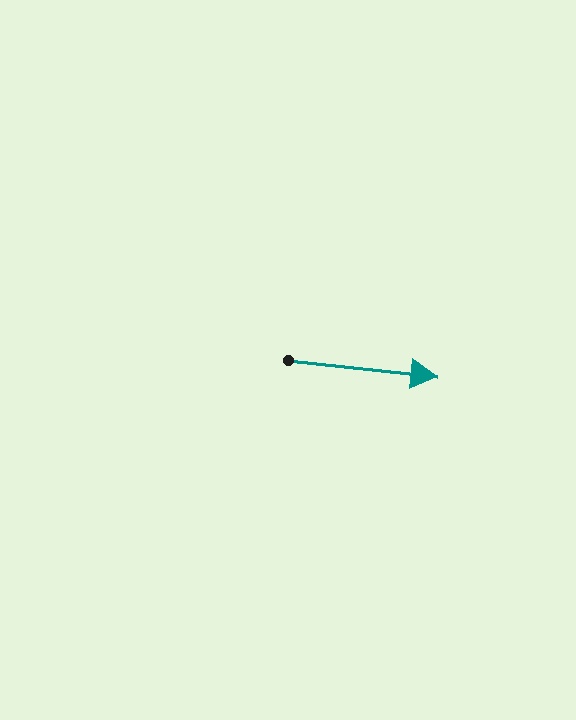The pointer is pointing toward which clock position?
Roughly 3 o'clock.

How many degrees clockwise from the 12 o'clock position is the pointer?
Approximately 96 degrees.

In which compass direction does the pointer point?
East.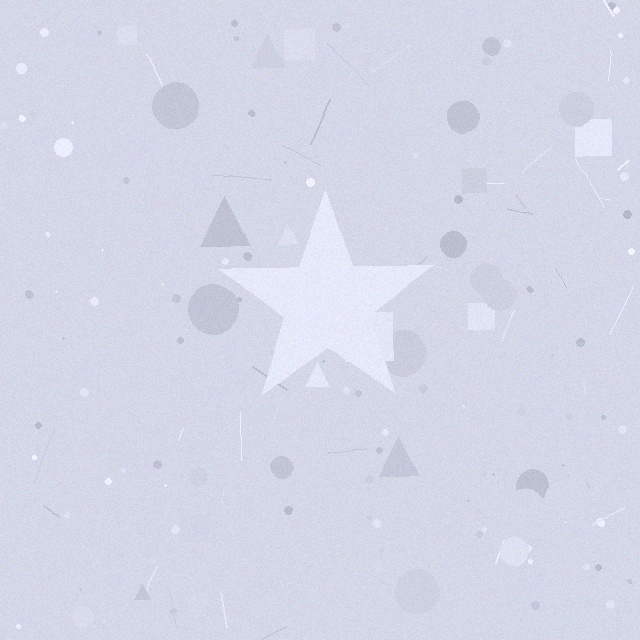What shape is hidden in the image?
A star is hidden in the image.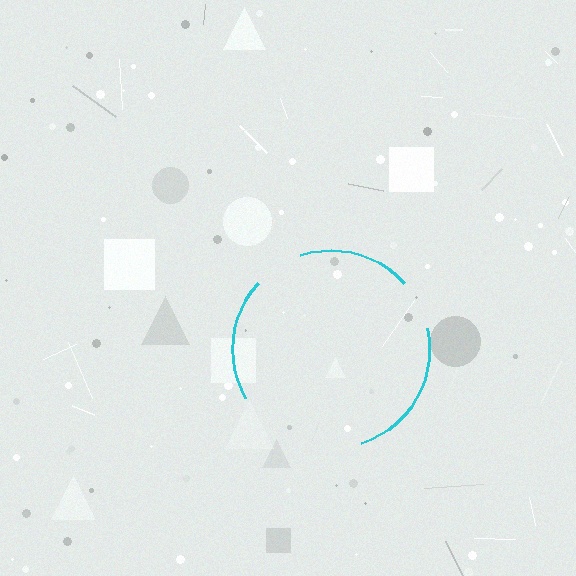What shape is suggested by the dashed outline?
The dashed outline suggests a circle.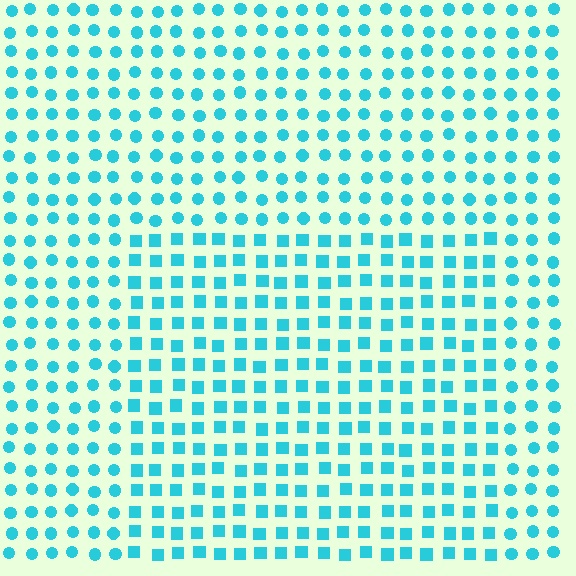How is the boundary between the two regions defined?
The boundary is defined by a change in element shape: squares inside vs. circles outside. All elements share the same color and spacing.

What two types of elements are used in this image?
The image uses squares inside the rectangle region and circles outside it.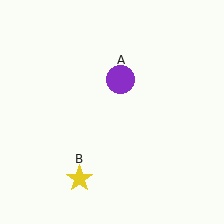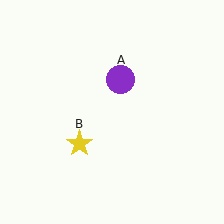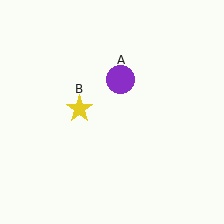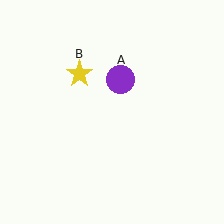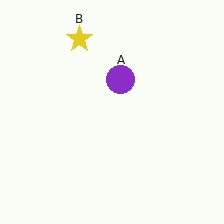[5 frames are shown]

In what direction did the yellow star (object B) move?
The yellow star (object B) moved up.